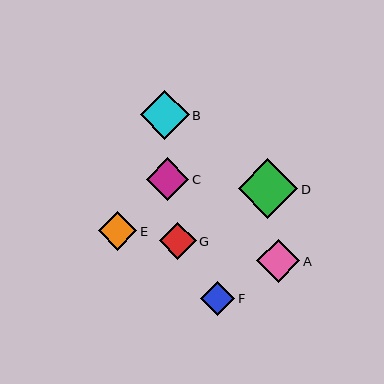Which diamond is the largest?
Diamond D is the largest with a size of approximately 59 pixels.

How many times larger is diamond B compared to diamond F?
Diamond B is approximately 1.5 times the size of diamond F.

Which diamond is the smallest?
Diamond F is the smallest with a size of approximately 34 pixels.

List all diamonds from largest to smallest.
From largest to smallest: D, B, A, C, E, G, F.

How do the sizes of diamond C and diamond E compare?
Diamond C and diamond E are approximately the same size.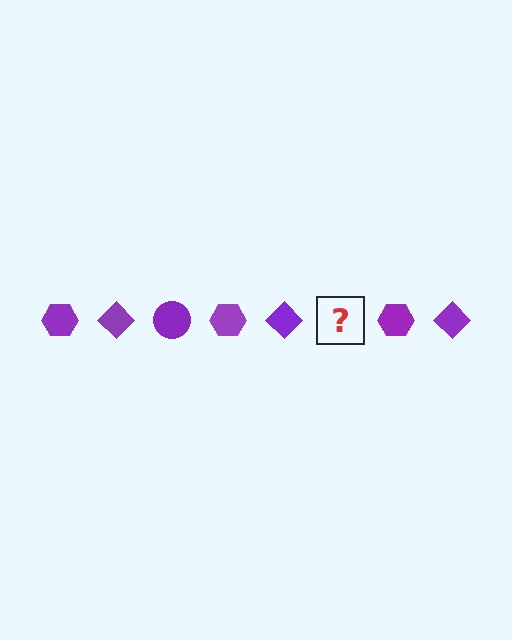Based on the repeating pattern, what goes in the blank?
The blank should be a purple circle.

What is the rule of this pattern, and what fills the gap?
The rule is that the pattern cycles through hexagon, diamond, circle shapes in purple. The gap should be filled with a purple circle.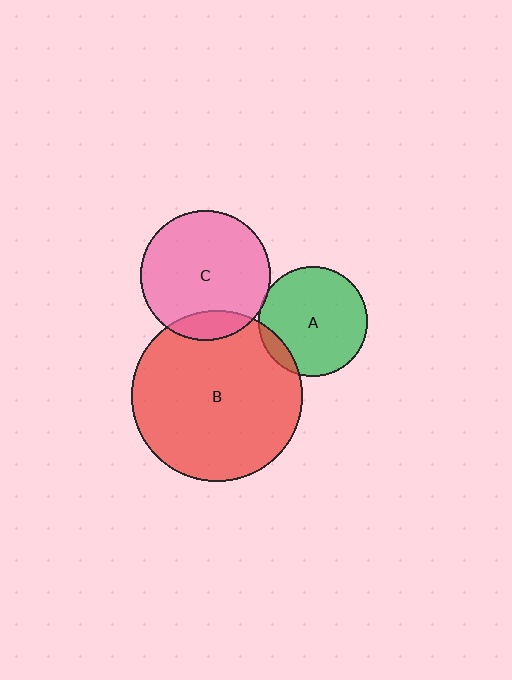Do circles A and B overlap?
Yes.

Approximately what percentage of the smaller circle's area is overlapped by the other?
Approximately 10%.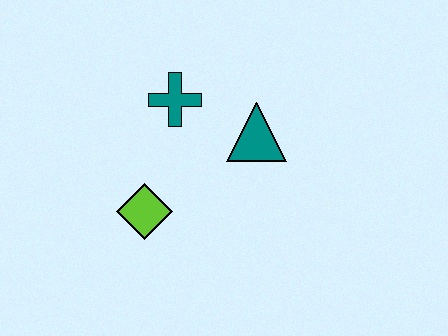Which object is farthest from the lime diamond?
The teal triangle is farthest from the lime diamond.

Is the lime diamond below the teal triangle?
Yes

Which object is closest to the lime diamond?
The teal cross is closest to the lime diamond.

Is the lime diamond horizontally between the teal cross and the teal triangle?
No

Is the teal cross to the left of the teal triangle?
Yes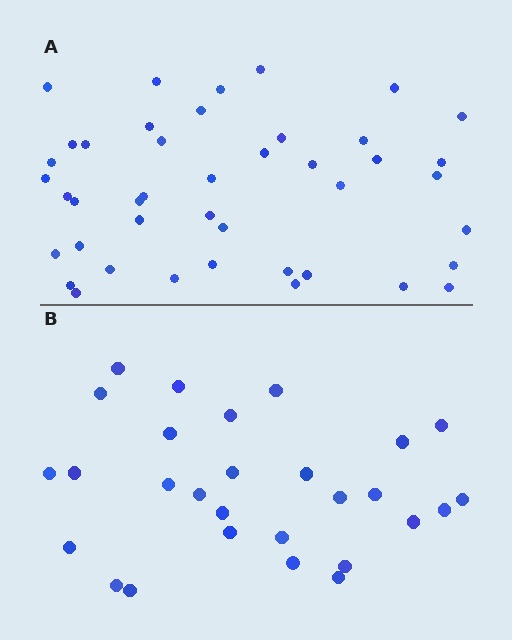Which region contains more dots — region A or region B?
Region A (the top region) has more dots.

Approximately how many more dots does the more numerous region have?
Region A has approximately 15 more dots than region B.